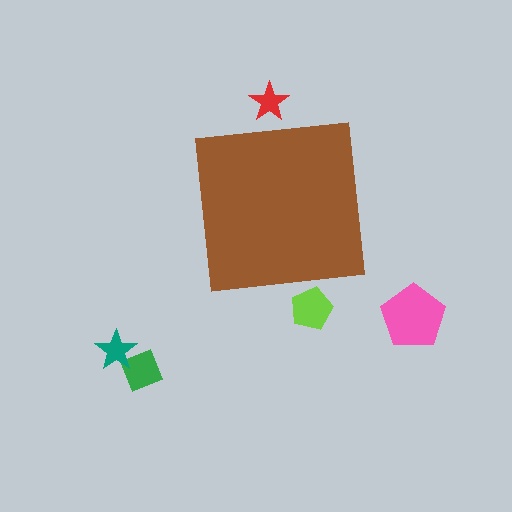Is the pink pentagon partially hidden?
No, the pink pentagon is fully visible.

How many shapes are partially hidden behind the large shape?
2 shapes are partially hidden.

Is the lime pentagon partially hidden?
Yes, the lime pentagon is partially hidden behind the brown square.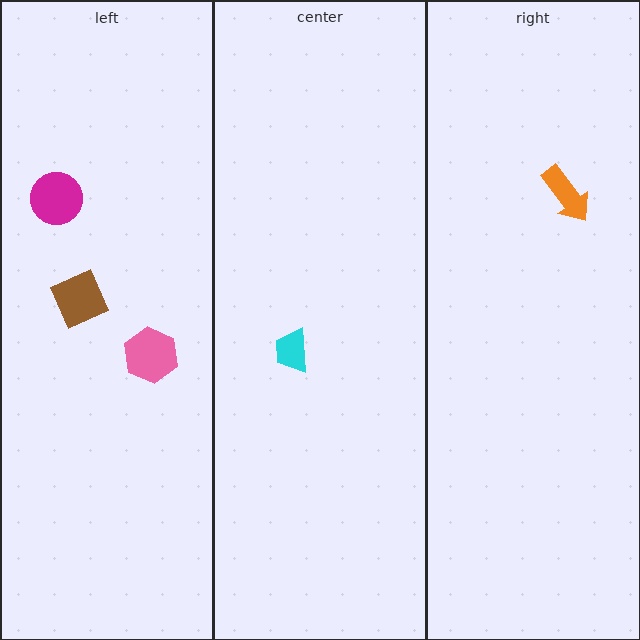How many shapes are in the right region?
1.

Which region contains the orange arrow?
The right region.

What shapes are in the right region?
The orange arrow.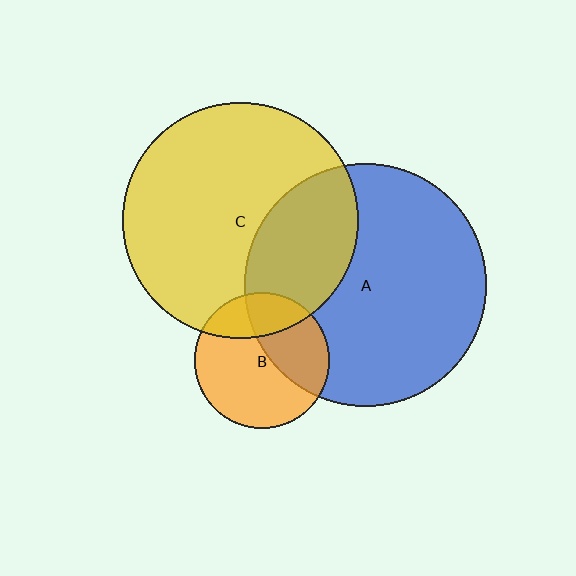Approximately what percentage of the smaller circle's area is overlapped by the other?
Approximately 30%.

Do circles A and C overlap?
Yes.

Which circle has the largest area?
Circle A (blue).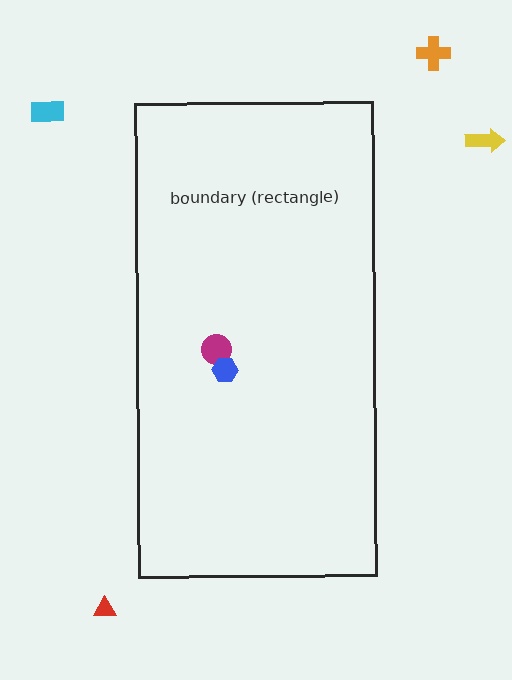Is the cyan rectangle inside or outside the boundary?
Outside.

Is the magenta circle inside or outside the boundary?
Inside.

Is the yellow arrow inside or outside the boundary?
Outside.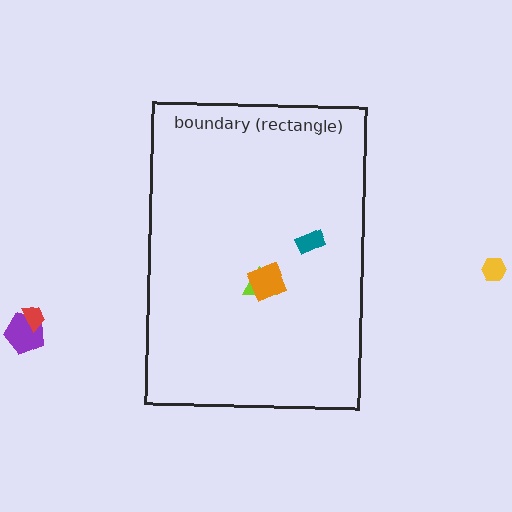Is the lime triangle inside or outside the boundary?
Inside.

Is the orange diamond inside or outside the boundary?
Inside.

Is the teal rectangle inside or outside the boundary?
Inside.